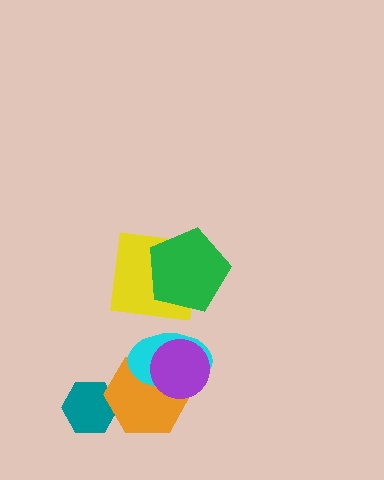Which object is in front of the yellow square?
The green pentagon is in front of the yellow square.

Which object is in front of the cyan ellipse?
The purple circle is in front of the cyan ellipse.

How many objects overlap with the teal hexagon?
1 object overlaps with the teal hexagon.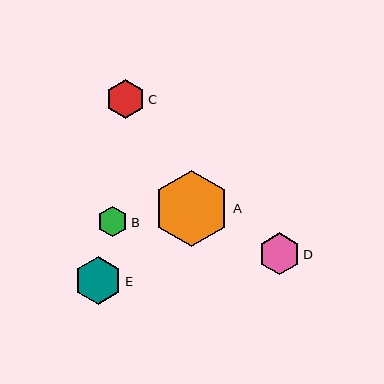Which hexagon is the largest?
Hexagon A is the largest with a size of approximately 76 pixels.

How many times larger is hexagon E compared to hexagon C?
Hexagon E is approximately 1.2 times the size of hexagon C.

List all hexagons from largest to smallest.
From largest to smallest: A, E, D, C, B.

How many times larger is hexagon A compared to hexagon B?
Hexagon A is approximately 2.5 times the size of hexagon B.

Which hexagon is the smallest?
Hexagon B is the smallest with a size of approximately 30 pixels.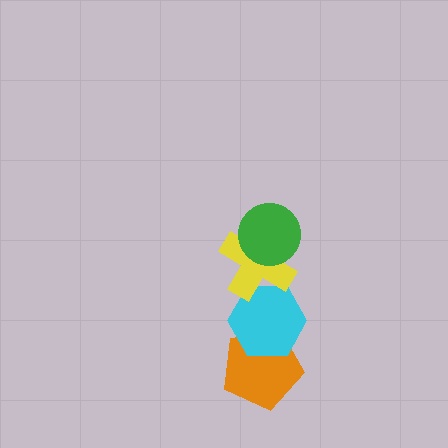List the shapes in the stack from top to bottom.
From top to bottom: the green circle, the yellow cross, the cyan hexagon, the orange pentagon.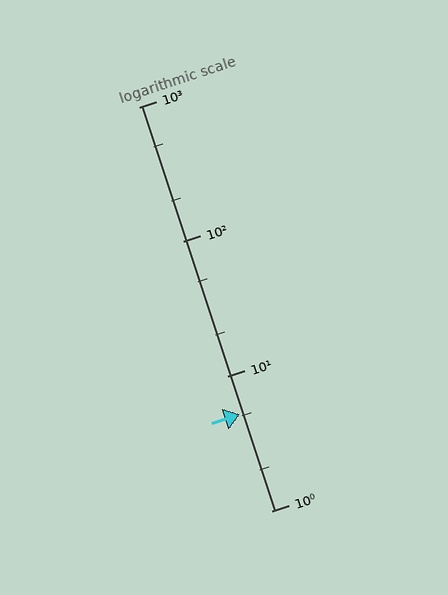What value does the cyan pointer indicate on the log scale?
The pointer indicates approximately 5.2.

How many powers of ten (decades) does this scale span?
The scale spans 3 decades, from 1 to 1000.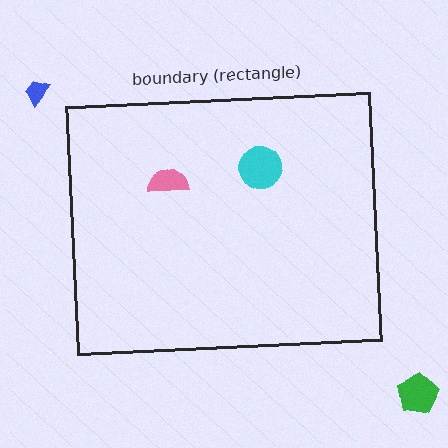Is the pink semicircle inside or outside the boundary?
Inside.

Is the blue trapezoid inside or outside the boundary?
Outside.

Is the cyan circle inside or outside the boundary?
Inside.